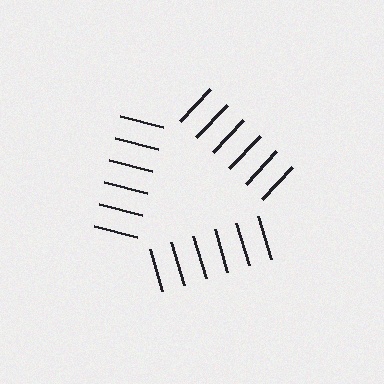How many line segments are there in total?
18 — 6 along each of the 3 edges.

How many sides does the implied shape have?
3 sides — the line-ends trace a triangle.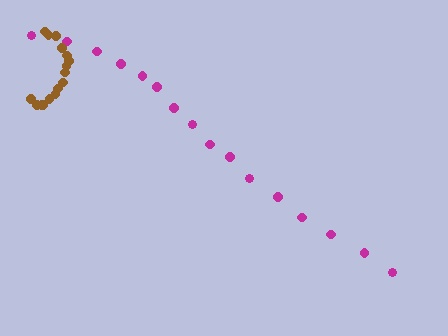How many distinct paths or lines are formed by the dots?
There are 2 distinct paths.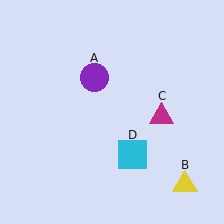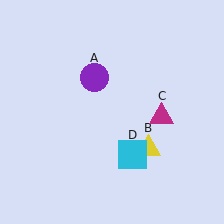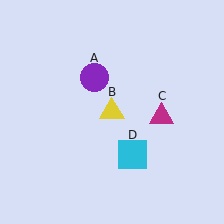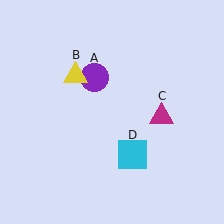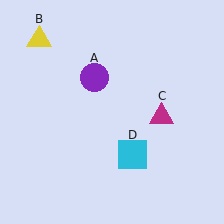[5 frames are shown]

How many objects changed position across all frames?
1 object changed position: yellow triangle (object B).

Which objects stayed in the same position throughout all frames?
Purple circle (object A) and magenta triangle (object C) and cyan square (object D) remained stationary.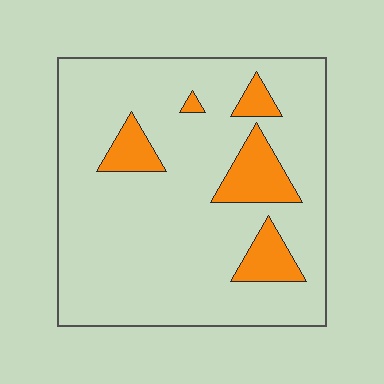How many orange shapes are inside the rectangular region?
5.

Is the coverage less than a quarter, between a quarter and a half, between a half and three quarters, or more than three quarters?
Less than a quarter.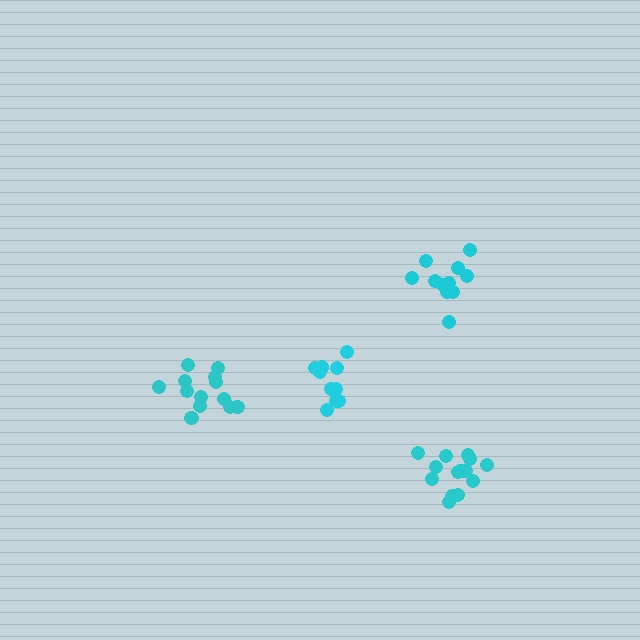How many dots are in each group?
Group 1: 11 dots, Group 2: 10 dots, Group 3: 13 dots, Group 4: 15 dots (49 total).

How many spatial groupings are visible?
There are 4 spatial groupings.